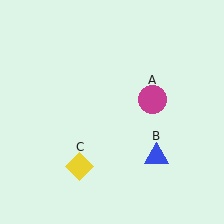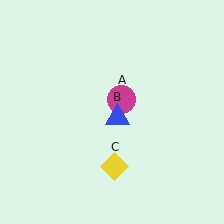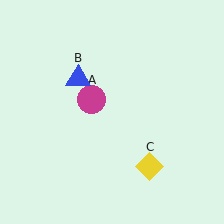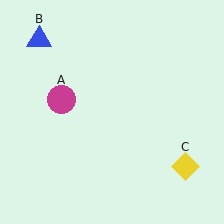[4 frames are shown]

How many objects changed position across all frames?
3 objects changed position: magenta circle (object A), blue triangle (object B), yellow diamond (object C).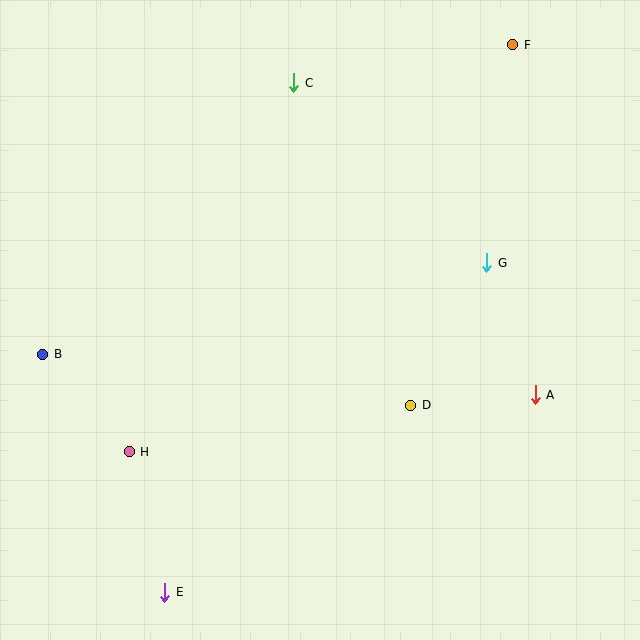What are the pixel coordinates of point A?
Point A is at (535, 395).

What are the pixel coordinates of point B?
Point B is at (43, 354).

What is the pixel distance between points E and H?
The distance between E and H is 145 pixels.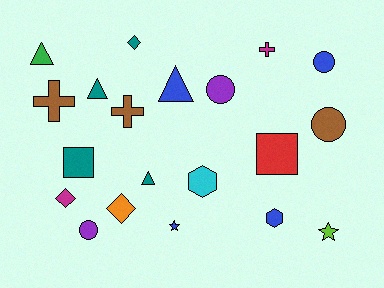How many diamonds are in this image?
There are 3 diamonds.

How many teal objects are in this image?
There are 4 teal objects.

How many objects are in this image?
There are 20 objects.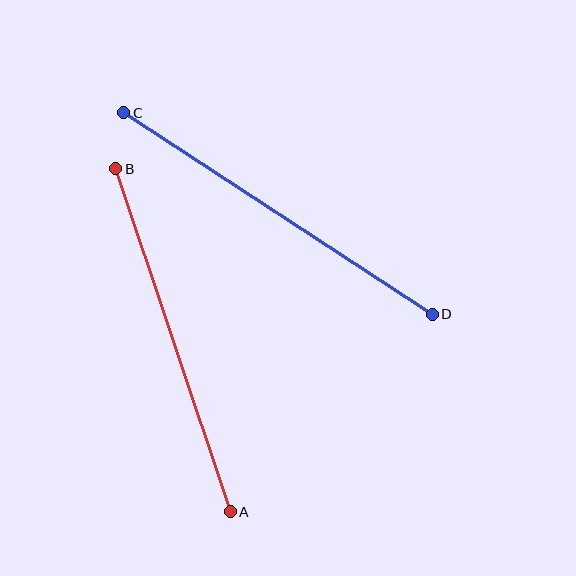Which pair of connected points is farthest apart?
Points C and D are farthest apart.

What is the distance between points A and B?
The distance is approximately 362 pixels.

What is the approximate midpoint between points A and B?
The midpoint is at approximately (173, 340) pixels.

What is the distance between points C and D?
The distance is approximately 369 pixels.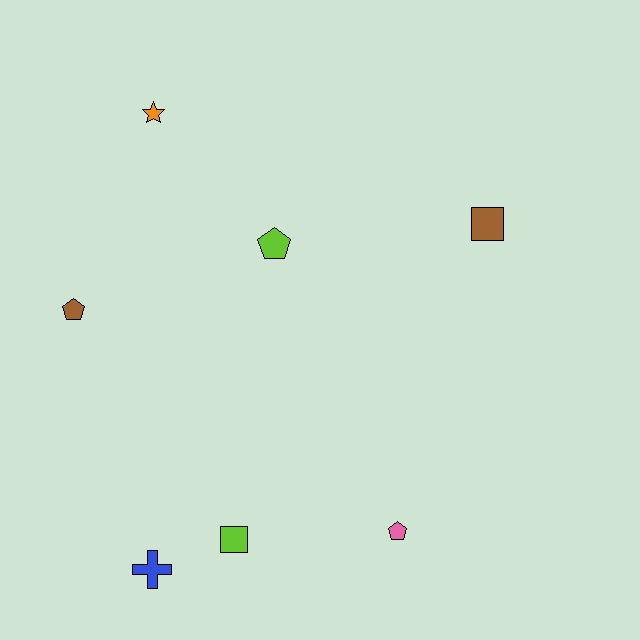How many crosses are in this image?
There is 1 cross.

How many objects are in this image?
There are 7 objects.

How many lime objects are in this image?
There are 2 lime objects.